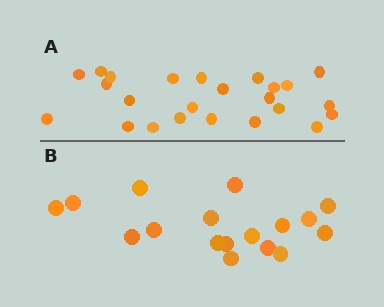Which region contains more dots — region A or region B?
Region A (the top region) has more dots.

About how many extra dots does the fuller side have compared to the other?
Region A has roughly 8 or so more dots than region B.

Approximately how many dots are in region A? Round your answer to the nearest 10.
About 20 dots. (The exact count is 24, which rounds to 20.)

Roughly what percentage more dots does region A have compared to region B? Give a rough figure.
About 40% more.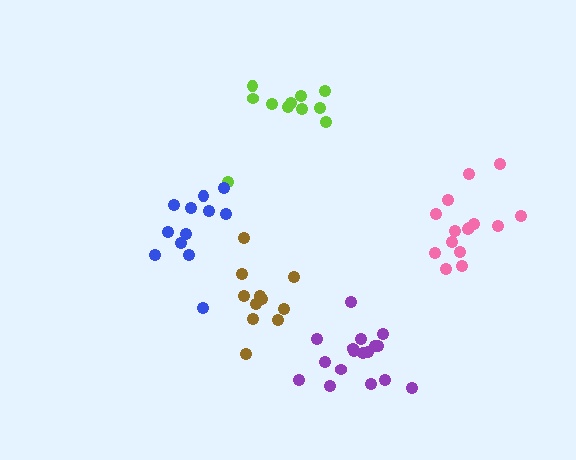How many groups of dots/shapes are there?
There are 5 groups.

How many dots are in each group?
Group 1: 11 dots, Group 2: 17 dots, Group 3: 15 dots, Group 4: 11 dots, Group 5: 12 dots (66 total).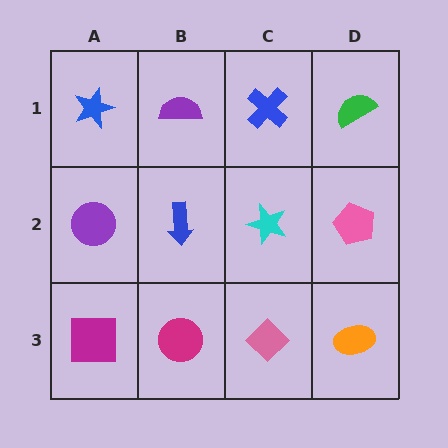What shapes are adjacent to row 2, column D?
A green semicircle (row 1, column D), an orange ellipse (row 3, column D), a cyan star (row 2, column C).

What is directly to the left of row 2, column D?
A cyan star.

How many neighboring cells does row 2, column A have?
3.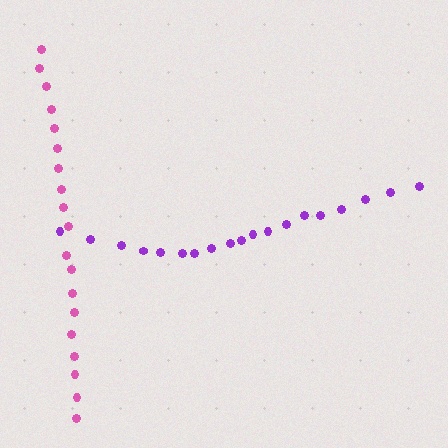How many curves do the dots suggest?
There are 2 distinct paths.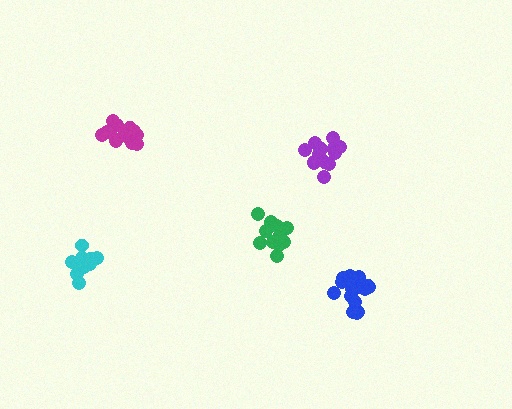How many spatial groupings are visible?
There are 5 spatial groupings.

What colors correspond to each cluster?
The clusters are colored: green, magenta, blue, purple, cyan.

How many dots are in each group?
Group 1: 12 dots, Group 2: 13 dots, Group 3: 16 dots, Group 4: 15 dots, Group 5: 13 dots (69 total).